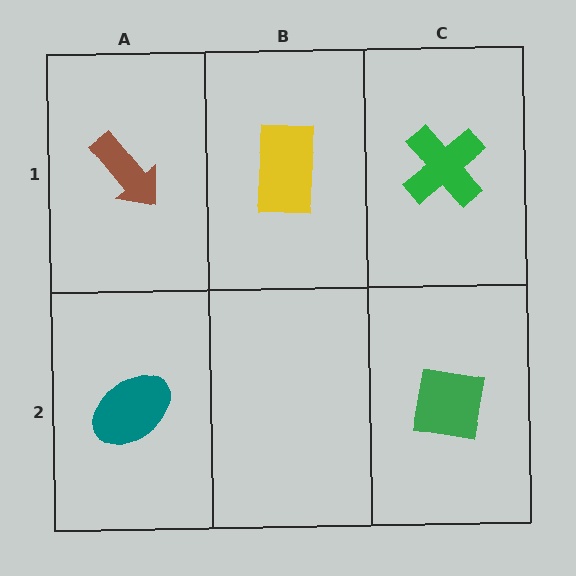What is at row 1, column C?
A green cross.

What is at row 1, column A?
A brown arrow.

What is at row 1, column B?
A yellow rectangle.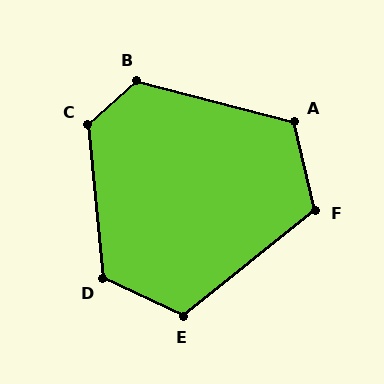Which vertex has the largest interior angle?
C, at approximately 126 degrees.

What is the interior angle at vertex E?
Approximately 116 degrees (obtuse).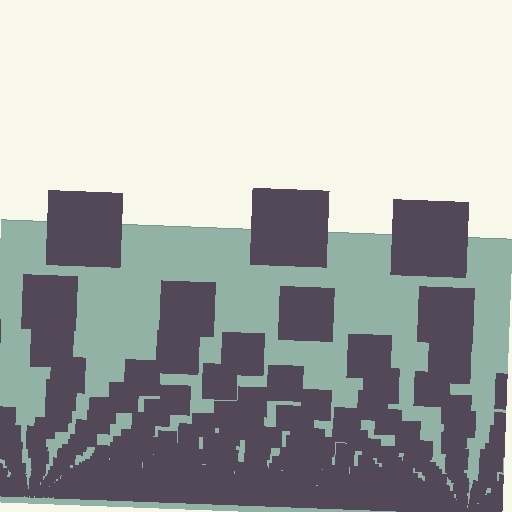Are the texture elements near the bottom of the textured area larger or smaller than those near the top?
Smaller. The gradient is inverted — elements near the bottom are smaller and denser.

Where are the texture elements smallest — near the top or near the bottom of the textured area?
Near the bottom.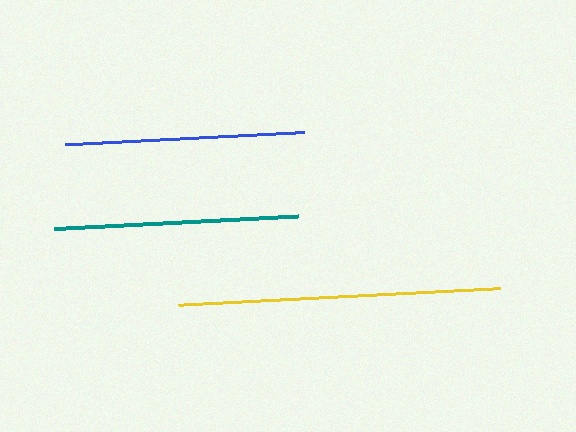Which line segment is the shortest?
The blue line is the shortest at approximately 239 pixels.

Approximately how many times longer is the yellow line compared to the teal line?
The yellow line is approximately 1.3 times the length of the teal line.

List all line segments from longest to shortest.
From longest to shortest: yellow, teal, blue.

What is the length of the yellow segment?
The yellow segment is approximately 321 pixels long.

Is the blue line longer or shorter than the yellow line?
The yellow line is longer than the blue line.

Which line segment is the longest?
The yellow line is the longest at approximately 321 pixels.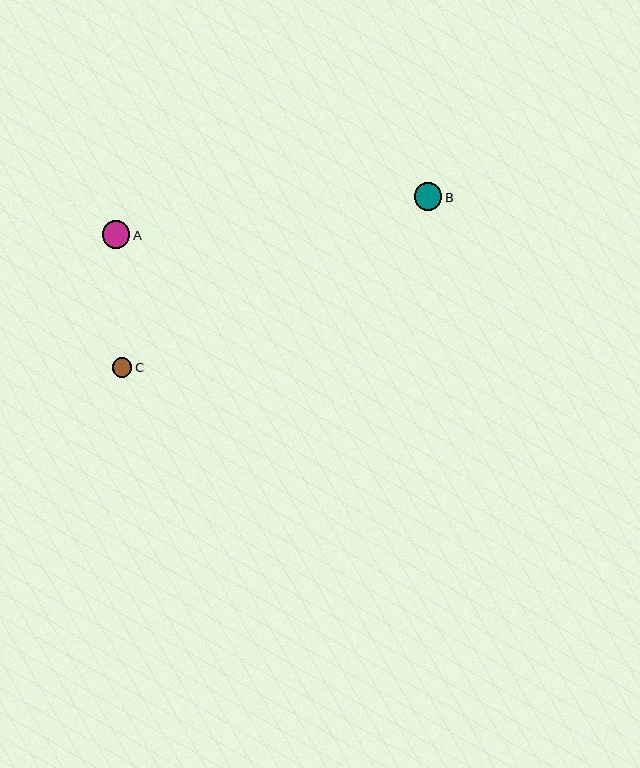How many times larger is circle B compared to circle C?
Circle B is approximately 1.4 times the size of circle C.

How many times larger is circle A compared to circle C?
Circle A is approximately 1.4 times the size of circle C.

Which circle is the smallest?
Circle C is the smallest with a size of approximately 20 pixels.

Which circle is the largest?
Circle A is the largest with a size of approximately 28 pixels.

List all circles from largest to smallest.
From largest to smallest: A, B, C.